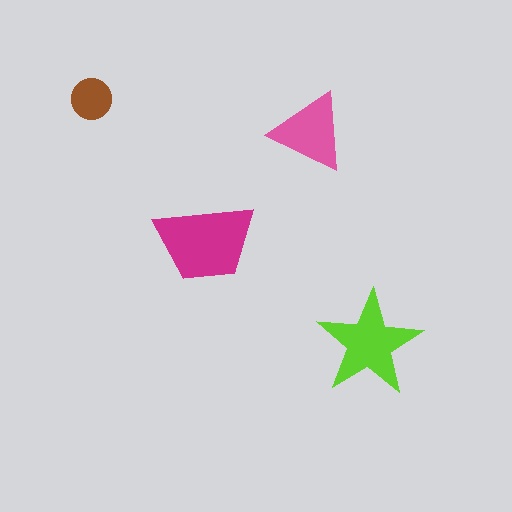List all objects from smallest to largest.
The brown circle, the pink triangle, the lime star, the magenta trapezoid.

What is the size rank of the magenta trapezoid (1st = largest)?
1st.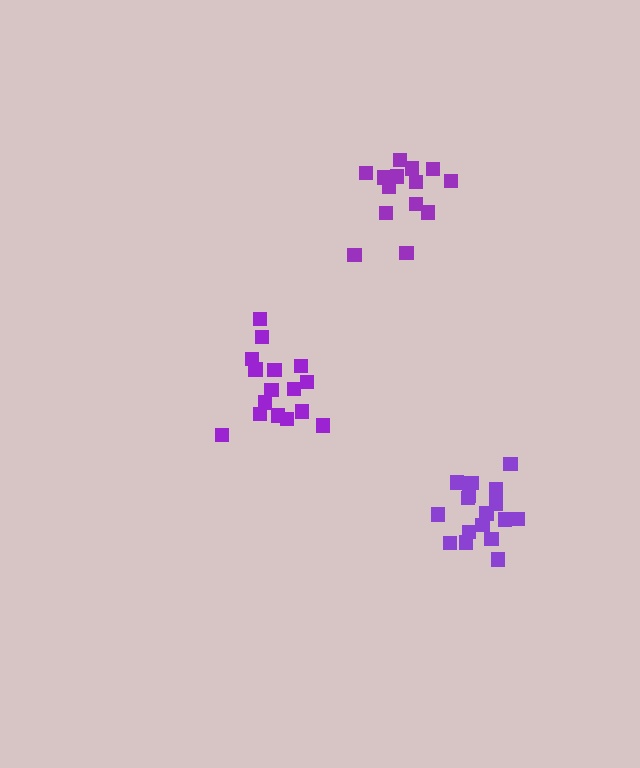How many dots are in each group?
Group 1: 14 dots, Group 2: 16 dots, Group 3: 17 dots (47 total).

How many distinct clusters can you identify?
There are 3 distinct clusters.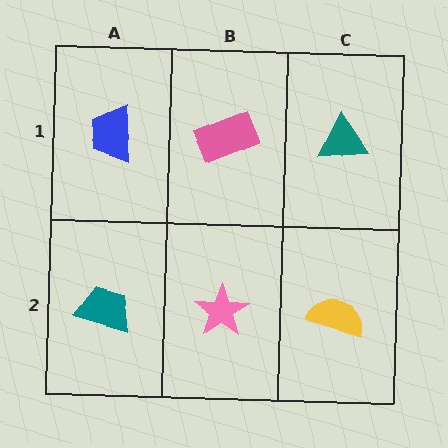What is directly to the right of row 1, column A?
A pink rectangle.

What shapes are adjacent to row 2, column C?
A teal triangle (row 1, column C), a pink star (row 2, column B).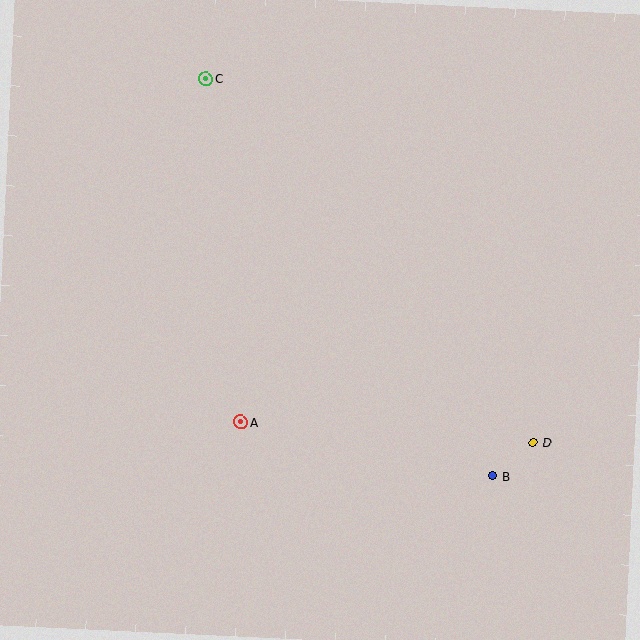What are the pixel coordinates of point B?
Point B is at (493, 476).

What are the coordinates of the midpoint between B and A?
The midpoint between B and A is at (367, 449).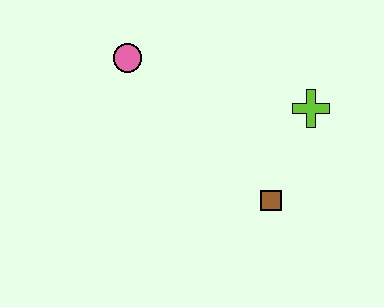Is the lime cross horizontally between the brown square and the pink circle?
No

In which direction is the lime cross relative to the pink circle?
The lime cross is to the right of the pink circle.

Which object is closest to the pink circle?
The lime cross is closest to the pink circle.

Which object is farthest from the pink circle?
The brown square is farthest from the pink circle.